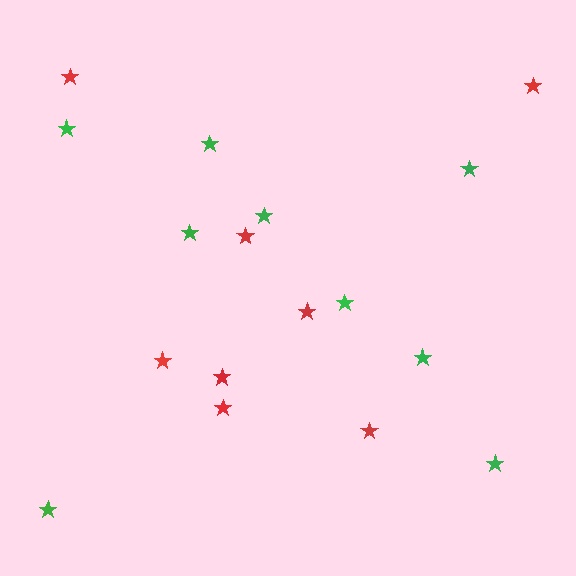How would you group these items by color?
There are 2 groups: one group of green stars (9) and one group of red stars (8).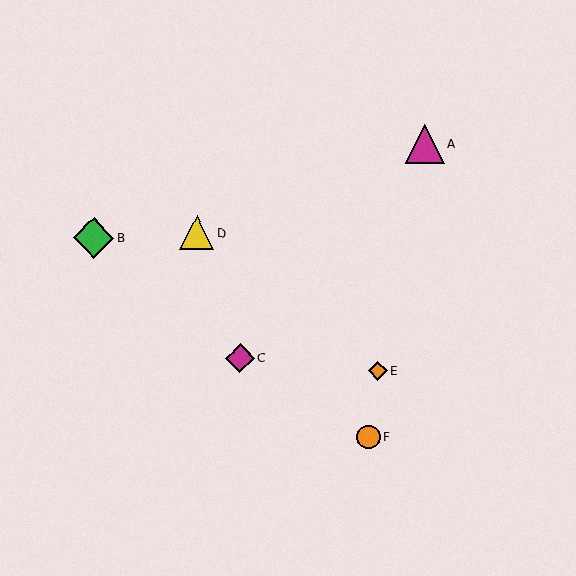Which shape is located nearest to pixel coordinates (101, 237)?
The green diamond (labeled B) at (94, 238) is nearest to that location.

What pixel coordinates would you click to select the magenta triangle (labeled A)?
Click at (425, 144) to select the magenta triangle A.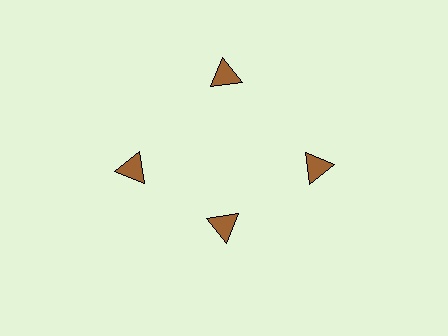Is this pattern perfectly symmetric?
No. The 4 brown triangles are arranged in a ring, but one element near the 6 o'clock position is pulled inward toward the center, breaking the 4-fold rotational symmetry.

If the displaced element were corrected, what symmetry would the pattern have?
It would have 4-fold rotational symmetry — the pattern would map onto itself every 90 degrees.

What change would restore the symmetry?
The symmetry would be restored by moving it outward, back onto the ring so that all 4 triangles sit at equal angles and equal distance from the center.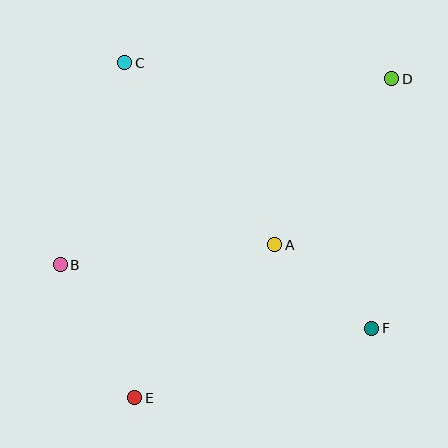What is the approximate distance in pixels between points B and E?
The distance between B and E is approximately 152 pixels.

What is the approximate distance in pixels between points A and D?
The distance between A and D is approximately 203 pixels.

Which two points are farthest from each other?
Points D and E are farthest from each other.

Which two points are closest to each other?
Points A and F are closest to each other.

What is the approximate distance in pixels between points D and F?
The distance between D and F is approximately 250 pixels.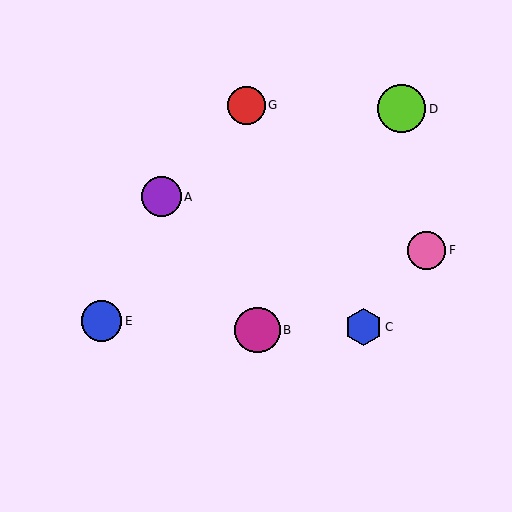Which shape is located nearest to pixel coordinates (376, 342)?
The blue hexagon (labeled C) at (364, 327) is nearest to that location.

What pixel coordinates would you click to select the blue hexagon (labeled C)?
Click at (364, 327) to select the blue hexagon C.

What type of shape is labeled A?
Shape A is a purple circle.